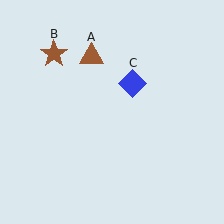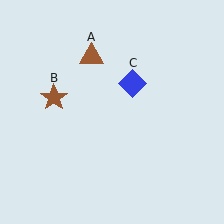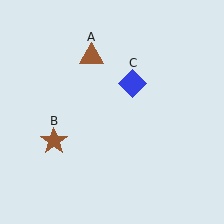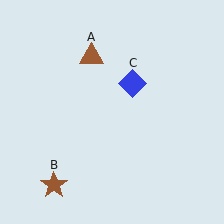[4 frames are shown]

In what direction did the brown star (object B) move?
The brown star (object B) moved down.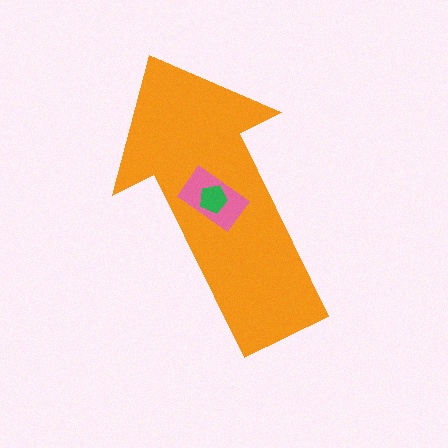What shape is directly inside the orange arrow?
The pink rectangle.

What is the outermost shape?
The orange arrow.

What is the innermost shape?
The green pentagon.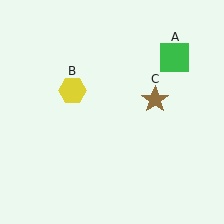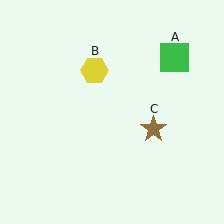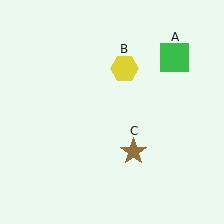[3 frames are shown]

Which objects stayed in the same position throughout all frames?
Green square (object A) remained stationary.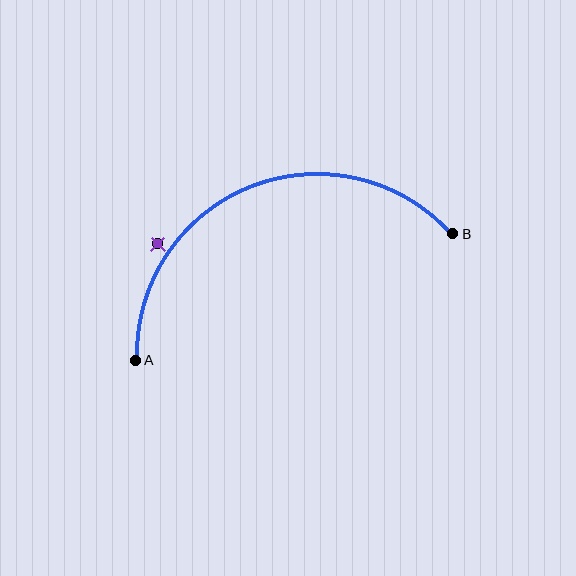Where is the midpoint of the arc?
The arc midpoint is the point on the curve farthest from the straight line joining A and B. It sits above that line.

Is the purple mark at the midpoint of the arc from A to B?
No — the purple mark does not lie on the arc at all. It sits slightly outside the curve.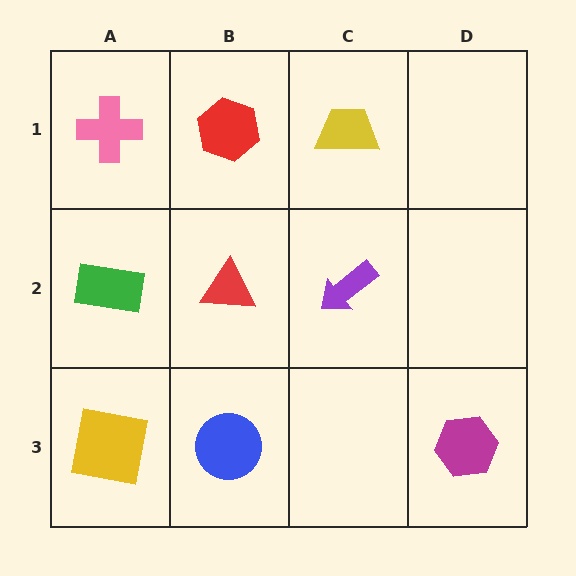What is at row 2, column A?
A green rectangle.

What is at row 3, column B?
A blue circle.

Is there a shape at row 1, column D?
No, that cell is empty.